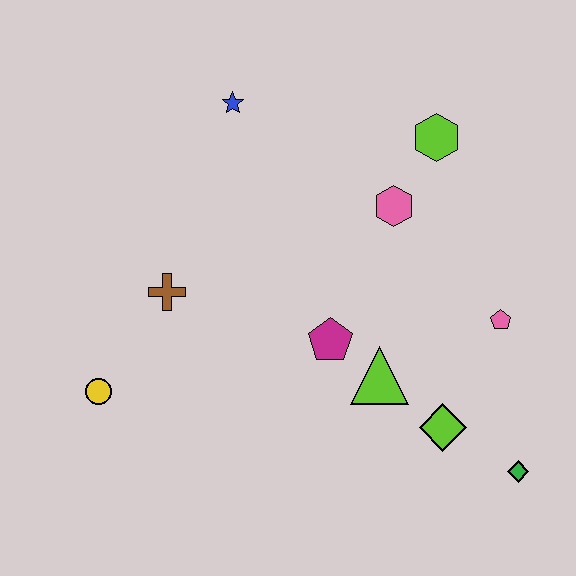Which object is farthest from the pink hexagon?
The yellow circle is farthest from the pink hexagon.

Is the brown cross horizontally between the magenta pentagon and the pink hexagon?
No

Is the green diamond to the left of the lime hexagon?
No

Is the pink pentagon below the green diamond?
No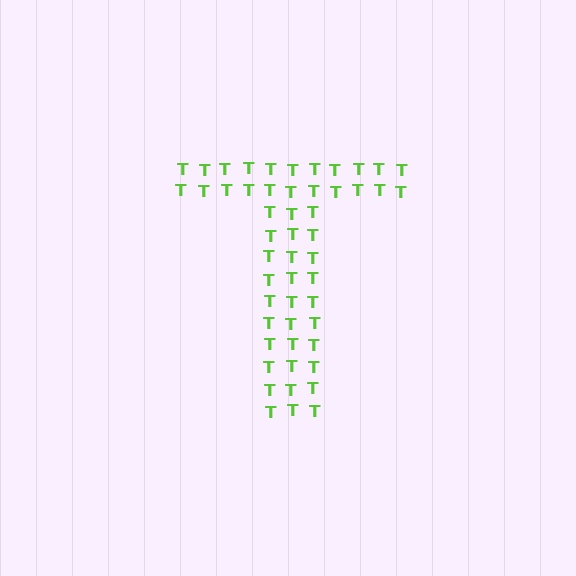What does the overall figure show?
The overall figure shows the letter T.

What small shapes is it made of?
It is made of small letter T's.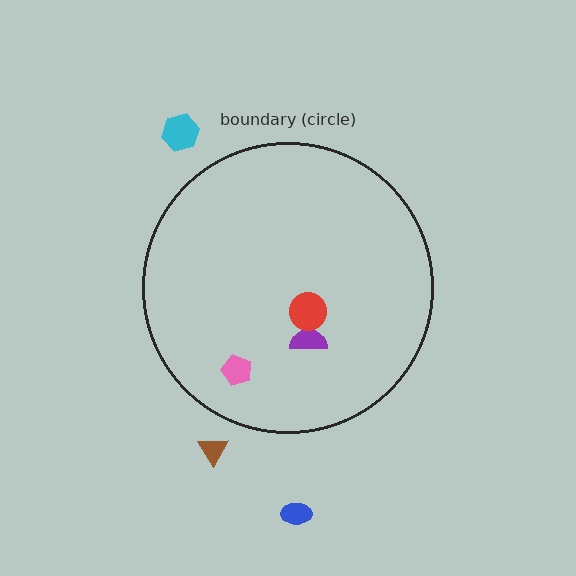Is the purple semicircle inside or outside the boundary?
Inside.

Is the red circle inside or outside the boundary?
Inside.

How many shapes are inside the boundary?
3 inside, 3 outside.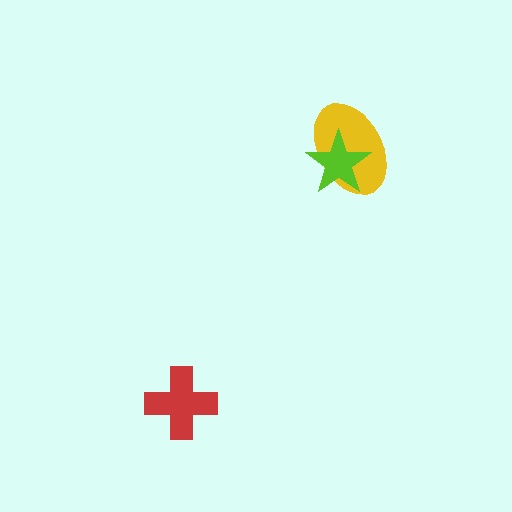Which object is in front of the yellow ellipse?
The lime star is in front of the yellow ellipse.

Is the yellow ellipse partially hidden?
Yes, it is partially covered by another shape.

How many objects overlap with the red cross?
0 objects overlap with the red cross.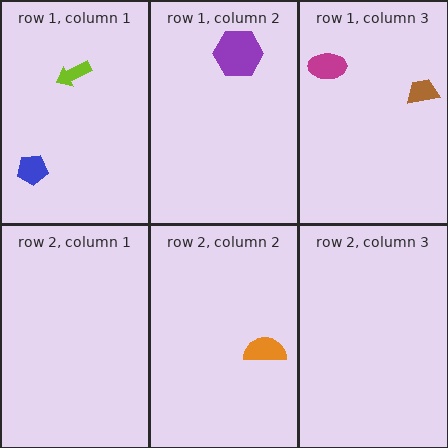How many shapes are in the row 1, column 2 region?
1.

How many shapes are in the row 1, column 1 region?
2.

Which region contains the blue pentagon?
The row 1, column 1 region.